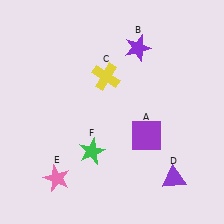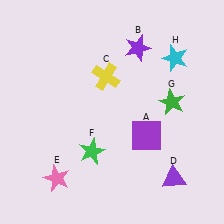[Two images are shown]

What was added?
A green star (G), a cyan star (H) were added in Image 2.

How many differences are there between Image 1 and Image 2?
There are 2 differences between the two images.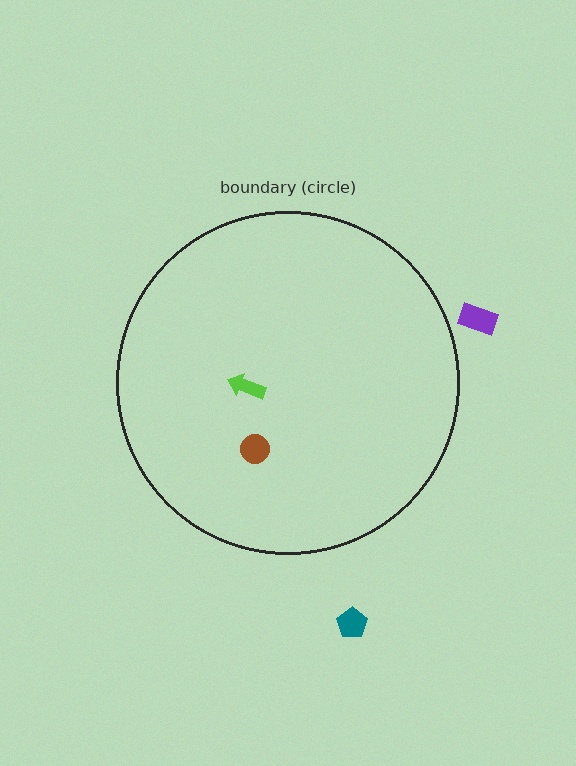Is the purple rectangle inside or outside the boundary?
Outside.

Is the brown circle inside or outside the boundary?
Inside.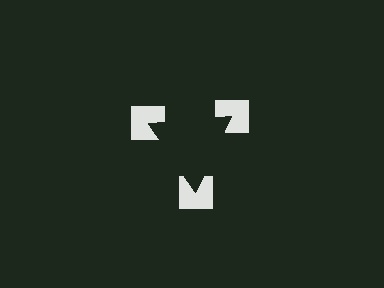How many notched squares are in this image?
There are 3 — one at each vertex of the illusory triangle.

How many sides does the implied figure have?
3 sides.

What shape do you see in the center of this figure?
An illusory triangle — its edges are inferred from the aligned wedge cuts in the notched squares, not physically drawn.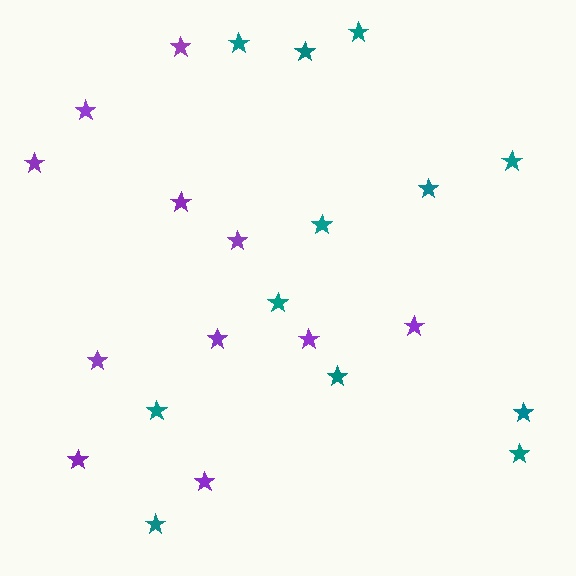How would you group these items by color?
There are 2 groups: one group of teal stars (12) and one group of purple stars (11).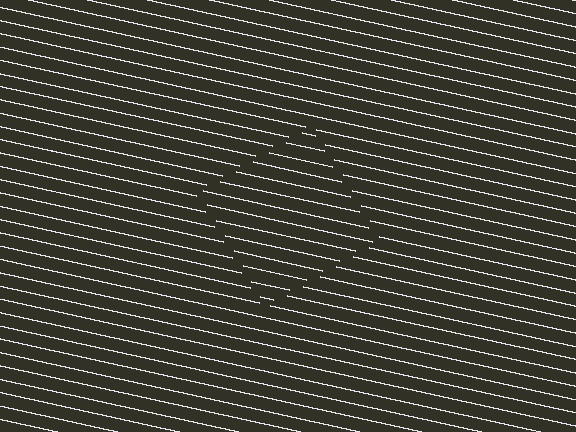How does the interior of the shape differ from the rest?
The interior of the shape contains the same grating, shifted by half a period — the contour is defined by the phase discontinuity where line-ends from the inner and outer gratings abut.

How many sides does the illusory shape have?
4 sides — the line-ends trace a square.